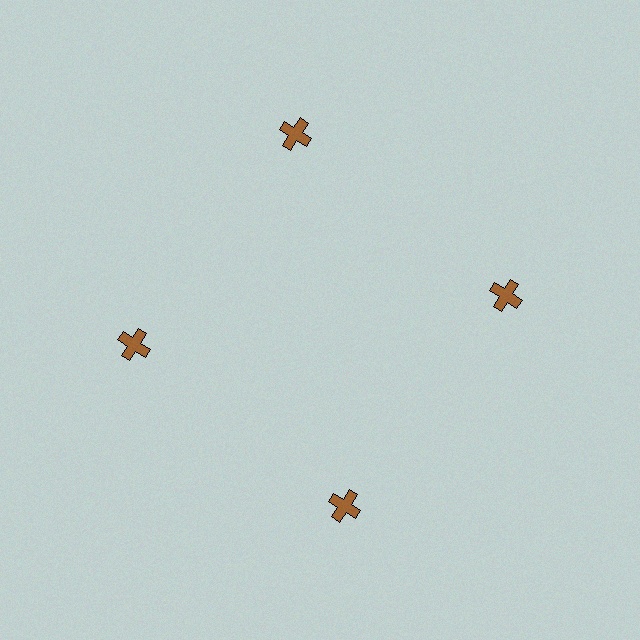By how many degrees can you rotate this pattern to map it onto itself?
The pattern maps onto itself every 90 degrees of rotation.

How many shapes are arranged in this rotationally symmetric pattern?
There are 4 shapes, arranged in 4 groups of 1.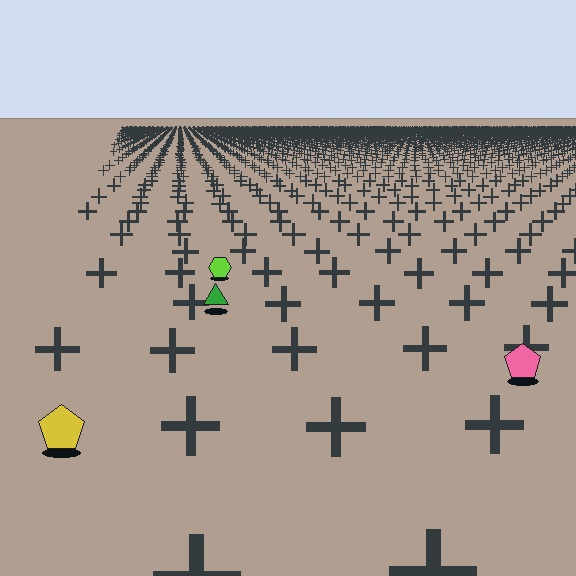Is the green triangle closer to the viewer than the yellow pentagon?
No. The yellow pentagon is closer — you can tell from the texture gradient: the ground texture is coarser near it.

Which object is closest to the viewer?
The yellow pentagon is closest. The texture marks near it are larger and more spread out.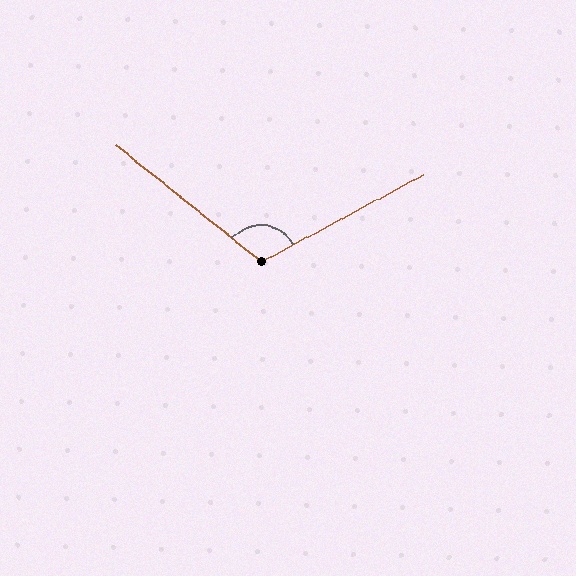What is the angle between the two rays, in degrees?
Approximately 113 degrees.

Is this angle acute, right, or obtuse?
It is obtuse.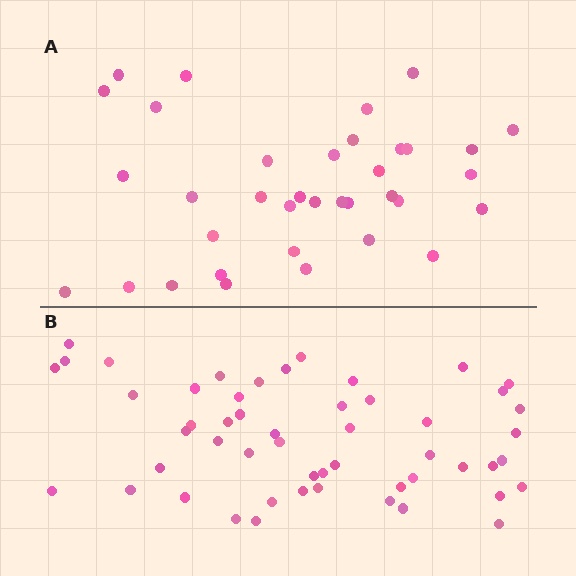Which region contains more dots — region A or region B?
Region B (the bottom region) has more dots.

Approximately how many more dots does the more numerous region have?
Region B has approximately 15 more dots than region A.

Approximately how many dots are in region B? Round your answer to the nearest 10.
About 50 dots. (The exact count is 52, which rounds to 50.)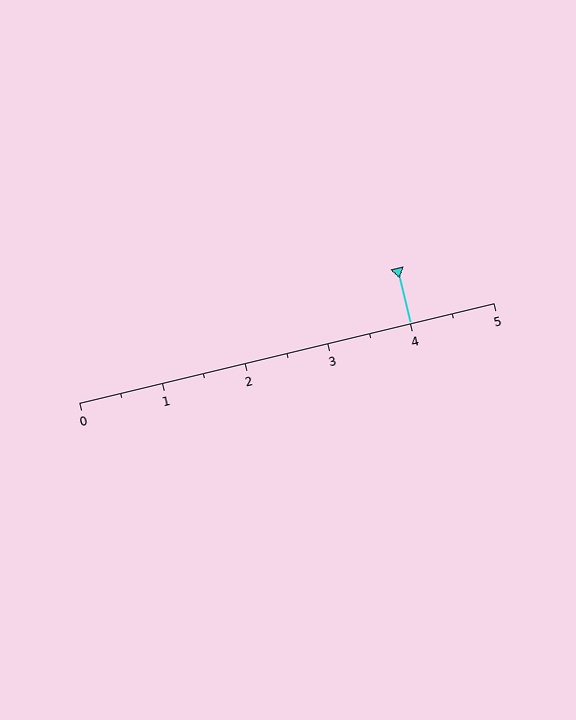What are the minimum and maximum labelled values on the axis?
The axis runs from 0 to 5.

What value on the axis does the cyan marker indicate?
The marker indicates approximately 4.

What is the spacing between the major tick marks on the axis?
The major ticks are spaced 1 apart.